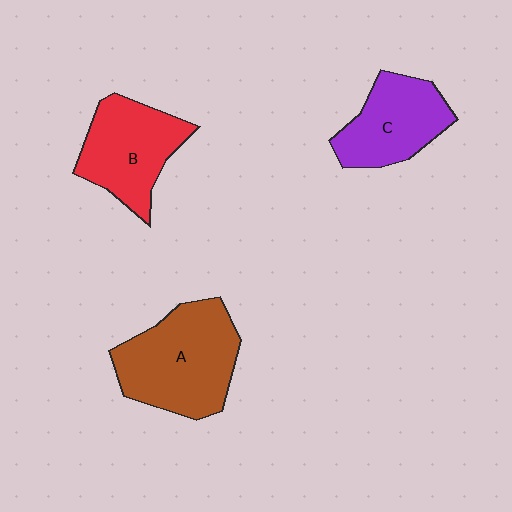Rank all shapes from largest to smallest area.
From largest to smallest: A (brown), B (red), C (purple).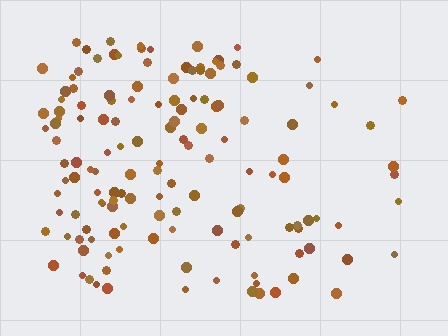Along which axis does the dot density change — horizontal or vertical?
Horizontal.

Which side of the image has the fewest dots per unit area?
The right.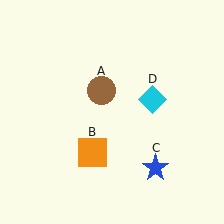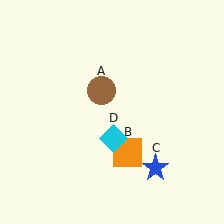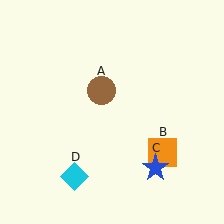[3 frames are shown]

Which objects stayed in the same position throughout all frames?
Brown circle (object A) and blue star (object C) remained stationary.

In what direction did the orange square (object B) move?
The orange square (object B) moved right.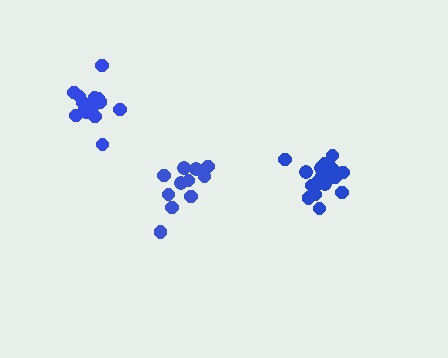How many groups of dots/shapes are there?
There are 3 groups.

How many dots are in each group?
Group 1: 17 dots, Group 2: 11 dots, Group 3: 15 dots (43 total).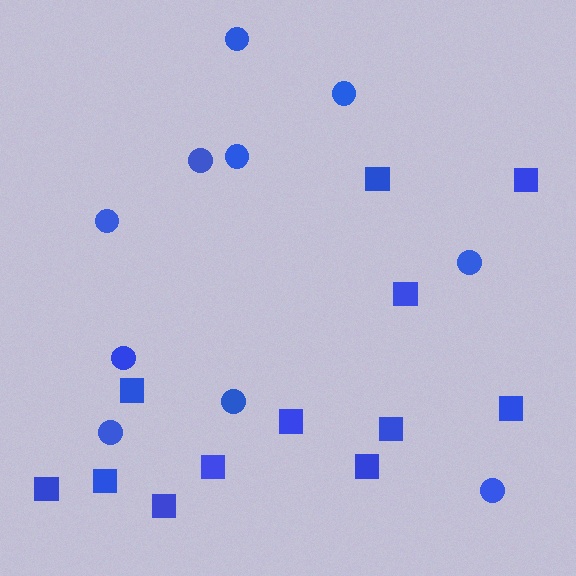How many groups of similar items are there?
There are 2 groups: one group of circles (10) and one group of squares (12).